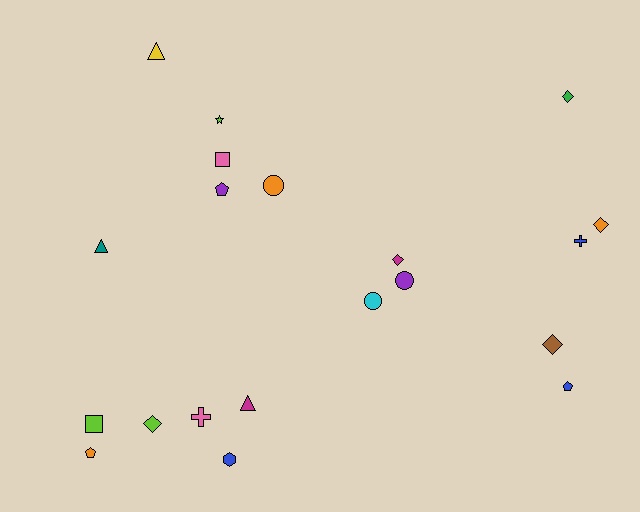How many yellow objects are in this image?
There is 1 yellow object.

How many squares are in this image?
There are 2 squares.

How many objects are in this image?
There are 20 objects.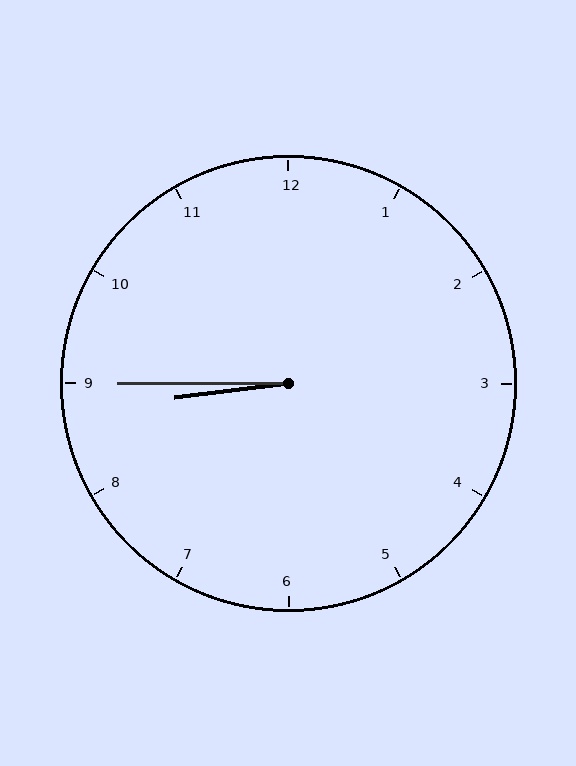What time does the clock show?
8:45.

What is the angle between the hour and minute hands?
Approximately 8 degrees.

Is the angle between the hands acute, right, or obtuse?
It is acute.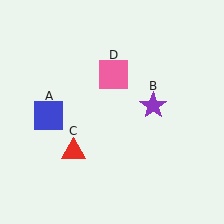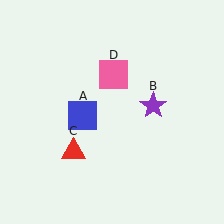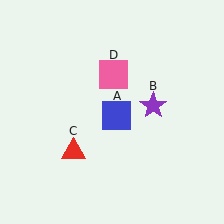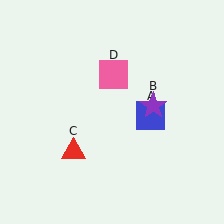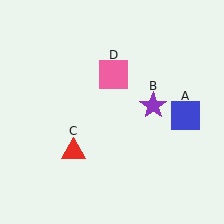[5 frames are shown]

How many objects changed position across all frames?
1 object changed position: blue square (object A).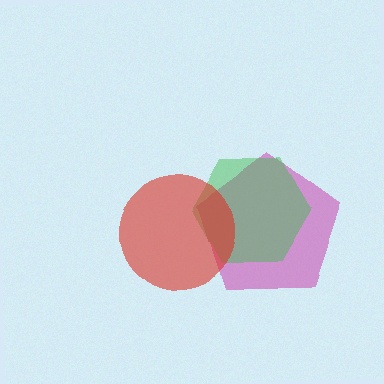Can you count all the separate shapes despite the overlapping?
Yes, there are 3 separate shapes.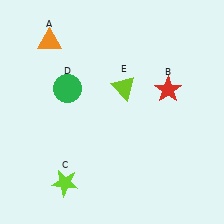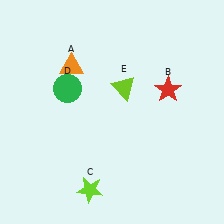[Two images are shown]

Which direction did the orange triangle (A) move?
The orange triangle (A) moved down.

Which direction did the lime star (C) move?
The lime star (C) moved right.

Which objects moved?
The objects that moved are: the orange triangle (A), the lime star (C).